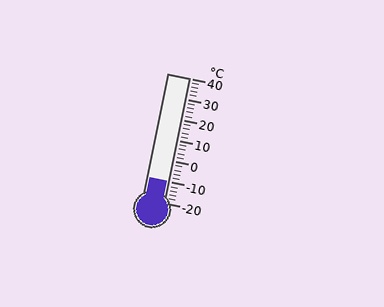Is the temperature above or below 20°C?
The temperature is below 20°C.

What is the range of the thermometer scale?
The thermometer scale ranges from -20°C to 40°C.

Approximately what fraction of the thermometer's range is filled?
The thermometer is filled to approximately 15% of its range.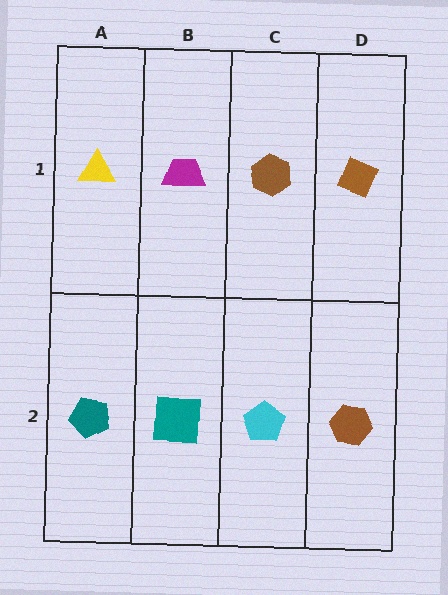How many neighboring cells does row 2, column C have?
3.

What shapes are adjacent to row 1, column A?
A teal pentagon (row 2, column A), a magenta trapezoid (row 1, column B).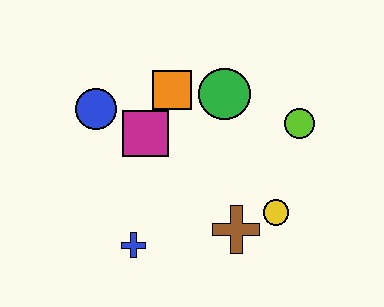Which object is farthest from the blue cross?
The lime circle is farthest from the blue cross.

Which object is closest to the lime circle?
The green circle is closest to the lime circle.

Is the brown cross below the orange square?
Yes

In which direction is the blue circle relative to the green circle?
The blue circle is to the left of the green circle.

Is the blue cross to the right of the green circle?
No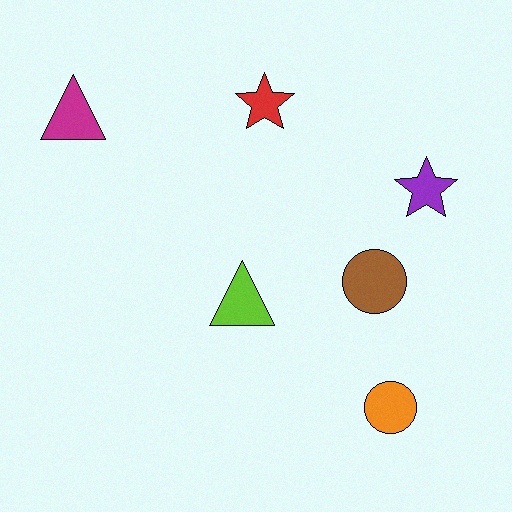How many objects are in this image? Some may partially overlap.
There are 6 objects.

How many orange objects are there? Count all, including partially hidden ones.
There is 1 orange object.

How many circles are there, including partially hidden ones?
There are 2 circles.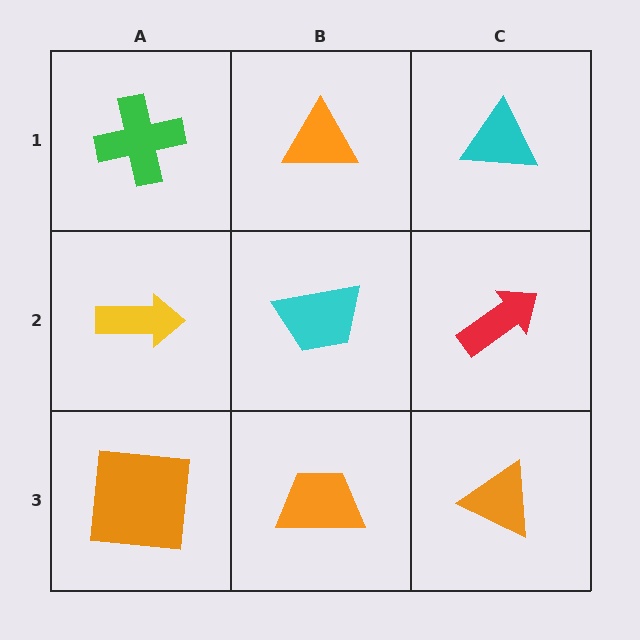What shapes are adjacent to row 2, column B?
An orange triangle (row 1, column B), an orange trapezoid (row 3, column B), a yellow arrow (row 2, column A), a red arrow (row 2, column C).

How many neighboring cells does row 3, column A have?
2.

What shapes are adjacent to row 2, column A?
A green cross (row 1, column A), an orange square (row 3, column A), a cyan trapezoid (row 2, column B).